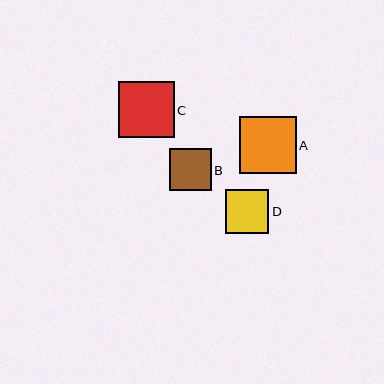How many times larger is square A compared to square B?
Square A is approximately 1.3 times the size of square B.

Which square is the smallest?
Square B is the smallest with a size of approximately 42 pixels.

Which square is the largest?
Square A is the largest with a size of approximately 57 pixels.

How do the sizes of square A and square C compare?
Square A and square C are approximately the same size.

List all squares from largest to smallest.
From largest to smallest: A, C, D, B.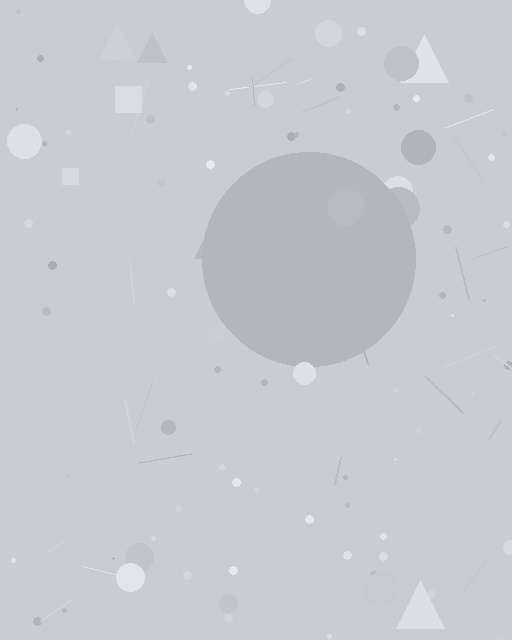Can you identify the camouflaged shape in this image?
The camouflaged shape is a circle.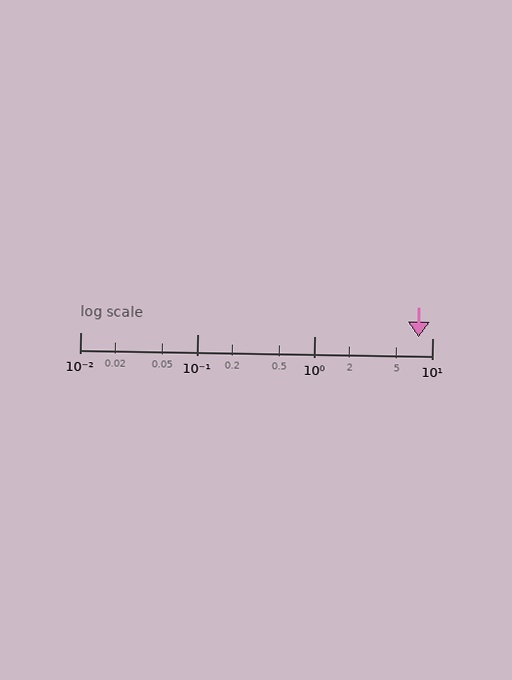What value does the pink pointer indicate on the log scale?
The pointer indicates approximately 7.6.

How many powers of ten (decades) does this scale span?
The scale spans 3 decades, from 0.01 to 10.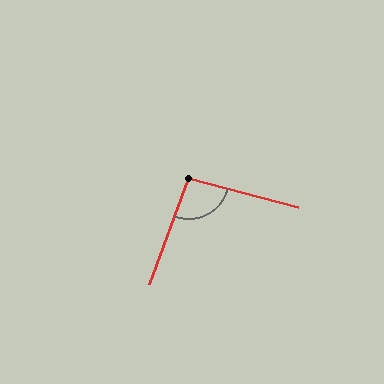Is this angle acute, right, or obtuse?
It is obtuse.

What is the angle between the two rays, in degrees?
Approximately 95 degrees.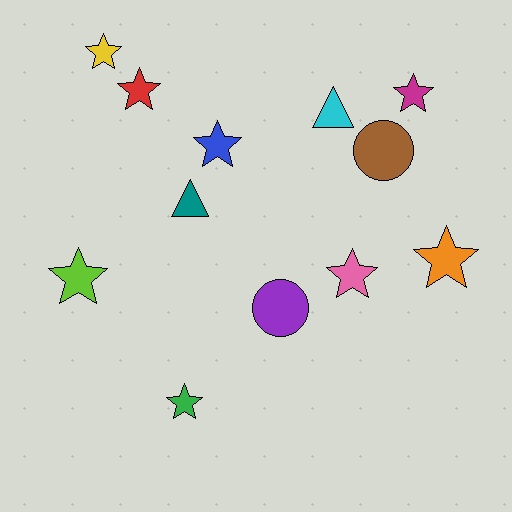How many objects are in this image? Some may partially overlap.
There are 12 objects.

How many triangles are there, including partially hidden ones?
There are 2 triangles.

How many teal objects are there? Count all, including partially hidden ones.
There is 1 teal object.